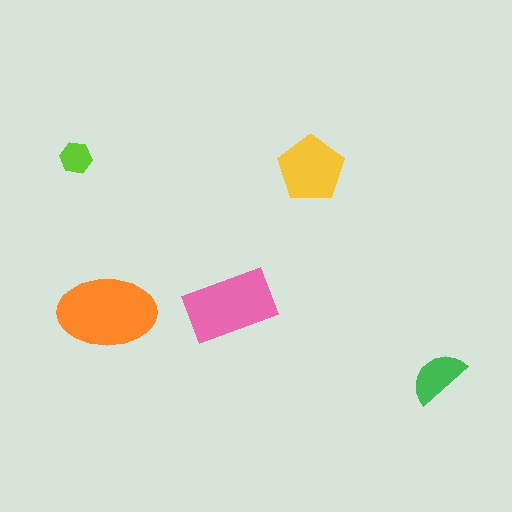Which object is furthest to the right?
The green semicircle is rightmost.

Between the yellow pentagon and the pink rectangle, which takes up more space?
The pink rectangle.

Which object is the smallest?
The lime hexagon.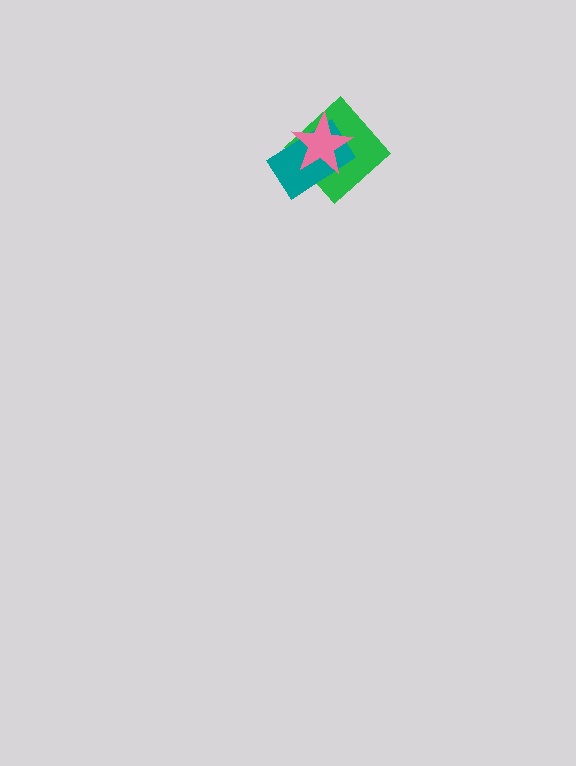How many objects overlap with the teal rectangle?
2 objects overlap with the teal rectangle.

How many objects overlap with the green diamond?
2 objects overlap with the green diamond.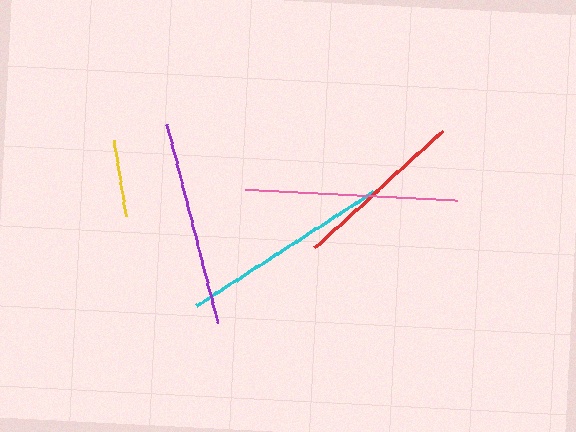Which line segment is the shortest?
The yellow line is the shortest at approximately 77 pixels.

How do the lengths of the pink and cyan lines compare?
The pink and cyan lines are approximately the same length.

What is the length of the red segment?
The red segment is approximately 173 pixels long.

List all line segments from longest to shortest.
From longest to shortest: pink, cyan, purple, red, yellow.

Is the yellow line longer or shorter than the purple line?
The purple line is longer than the yellow line.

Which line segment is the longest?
The pink line is the longest at approximately 212 pixels.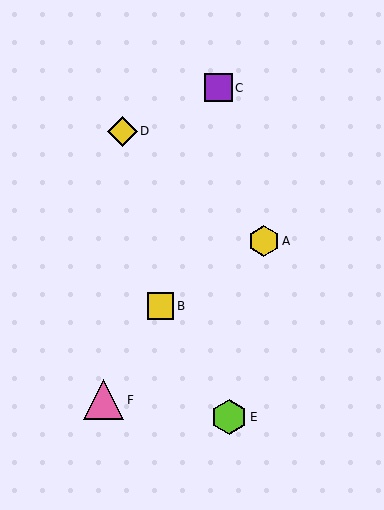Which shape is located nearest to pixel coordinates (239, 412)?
The lime hexagon (labeled E) at (229, 417) is nearest to that location.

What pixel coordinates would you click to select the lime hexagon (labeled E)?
Click at (229, 417) to select the lime hexagon E.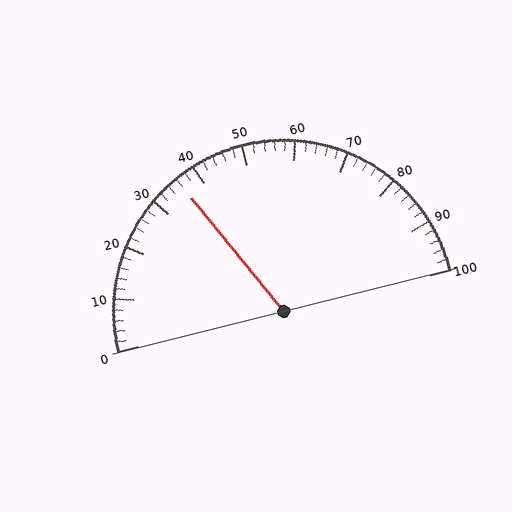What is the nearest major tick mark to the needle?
The nearest major tick mark is 40.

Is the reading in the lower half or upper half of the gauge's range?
The reading is in the lower half of the range (0 to 100).